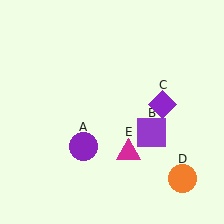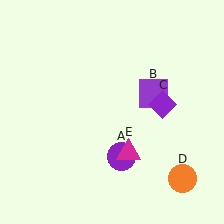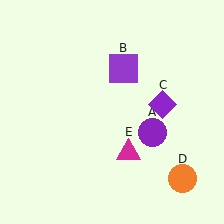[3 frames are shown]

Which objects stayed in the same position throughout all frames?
Purple diamond (object C) and orange circle (object D) and magenta triangle (object E) remained stationary.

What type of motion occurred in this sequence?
The purple circle (object A), purple square (object B) rotated counterclockwise around the center of the scene.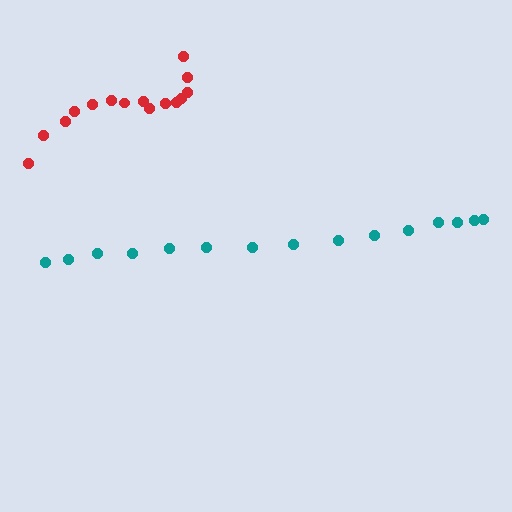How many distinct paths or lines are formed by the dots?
There are 2 distinct paths.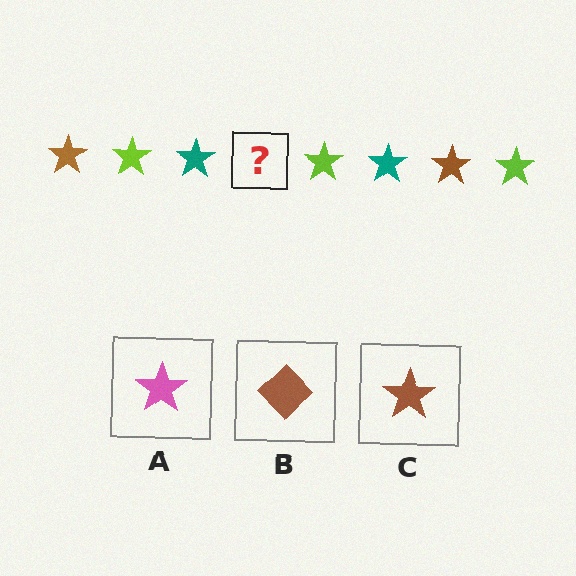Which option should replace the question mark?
Option C.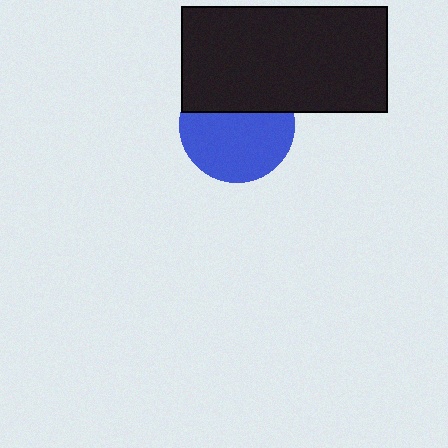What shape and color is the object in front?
The object in front is a black rectangle.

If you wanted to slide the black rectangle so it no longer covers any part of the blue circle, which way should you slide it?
Slide it up — that is the most direct way to separate the two shapes.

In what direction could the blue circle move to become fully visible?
The blue circle could move down. That would shift it out from behind the black rectangle entirely.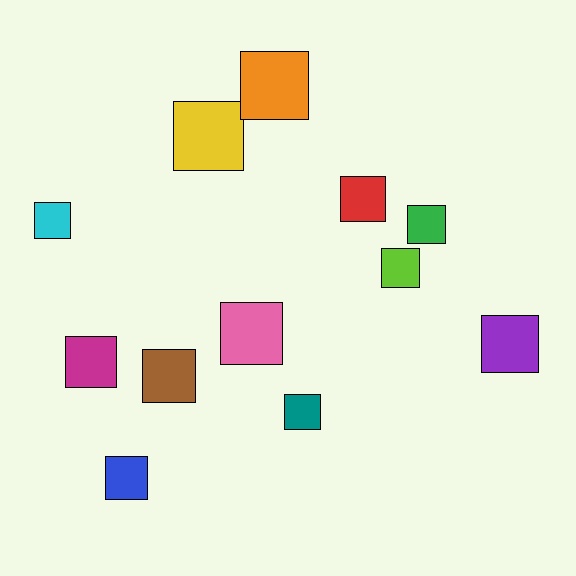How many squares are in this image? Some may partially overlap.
There are 12 squares.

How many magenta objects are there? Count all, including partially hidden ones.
There is 1 magenta object.